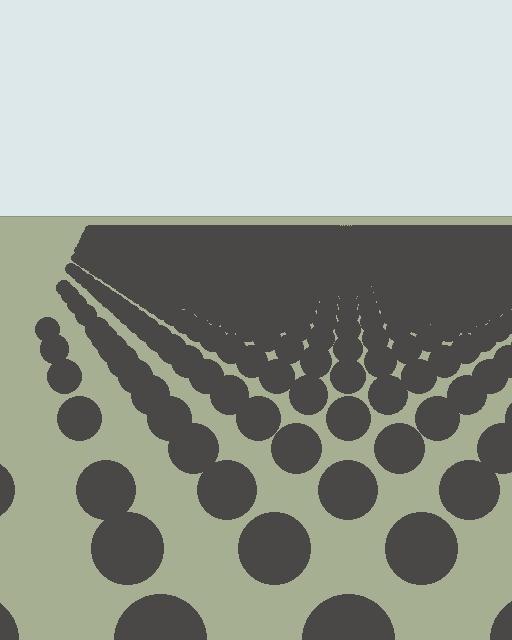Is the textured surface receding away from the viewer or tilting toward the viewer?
The surface is receding away from the viewer. Texture elements get smaller and denser toward the top.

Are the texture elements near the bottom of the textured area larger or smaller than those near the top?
Larger. Near the bottom, elements are closer to the viewer and appear at a bigger on-screen size.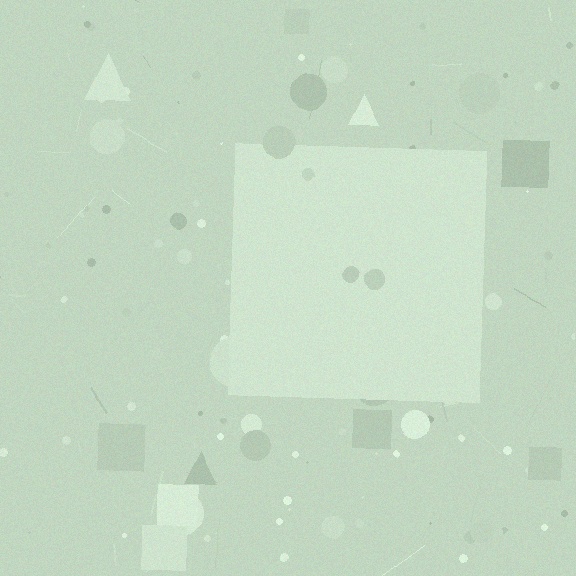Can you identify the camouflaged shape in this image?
The camouflaged shape is a square.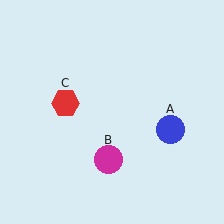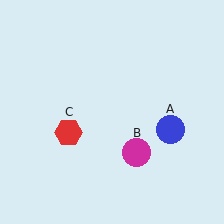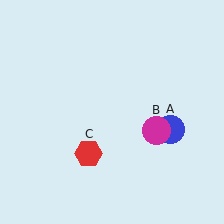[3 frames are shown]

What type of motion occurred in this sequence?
The magenta circle (object B), red hexagon (object C) rotated counterclockwise around the center of the scene.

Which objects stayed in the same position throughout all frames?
Blue circle (object A) remained stationary.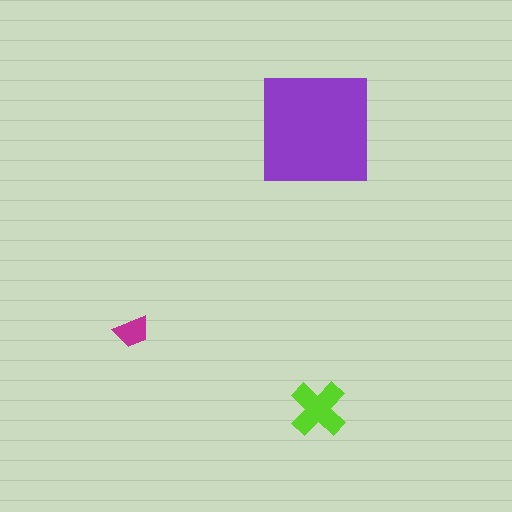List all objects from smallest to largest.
The magenta trapezoid, the lime cross, the purple square.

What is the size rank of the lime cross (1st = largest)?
2nd.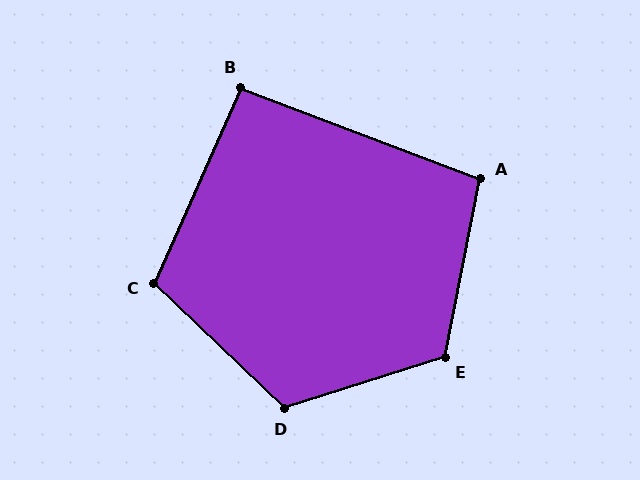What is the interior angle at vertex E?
Approximately 119 degrees (obtuse).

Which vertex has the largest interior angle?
D, at approximately 119 degrees.